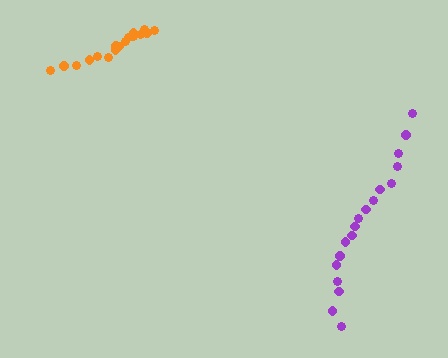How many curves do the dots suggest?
There are 2 distinct paths.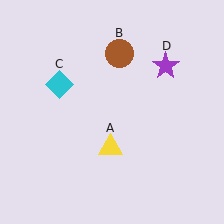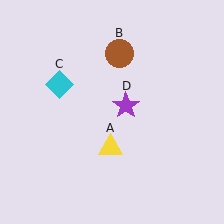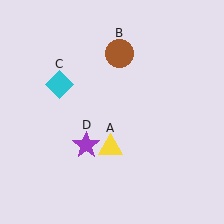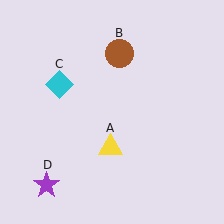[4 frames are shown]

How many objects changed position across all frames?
1 object changed position: purple star (object D).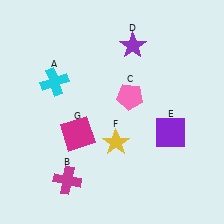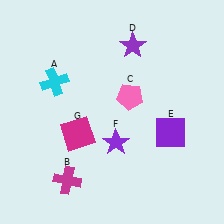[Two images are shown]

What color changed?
The star (F) changed from yellow in Image 1 to purple in Image 2.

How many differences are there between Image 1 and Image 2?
There is 1 difference between the two images.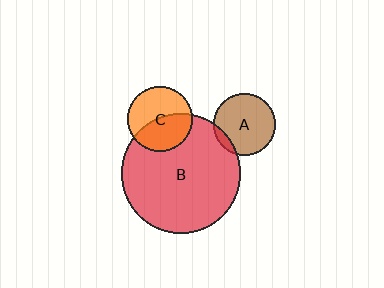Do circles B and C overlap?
Yes.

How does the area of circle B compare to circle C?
Approximately 3.3 times.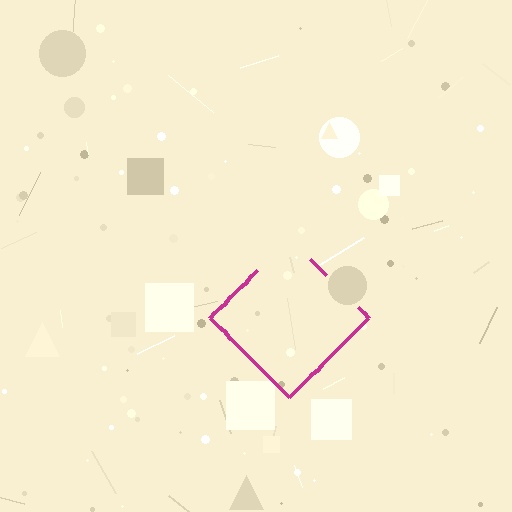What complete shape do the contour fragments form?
The contour fragments form a diamond.